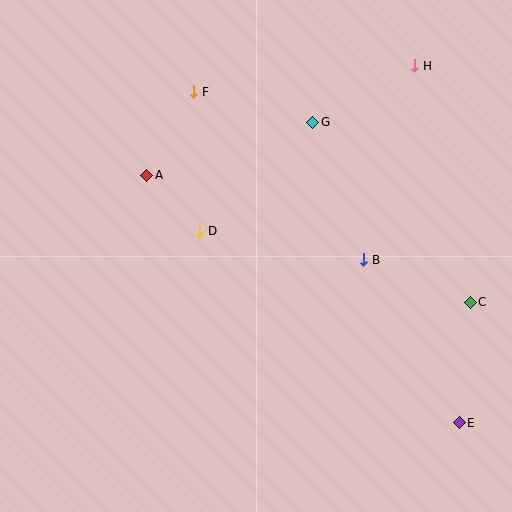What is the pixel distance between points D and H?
The distance between D and H is 271 pixels.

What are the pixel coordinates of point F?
Point F is at (194, 92).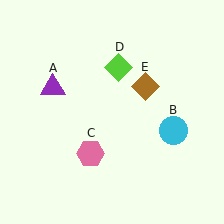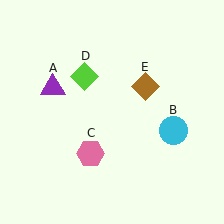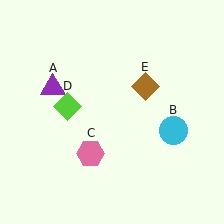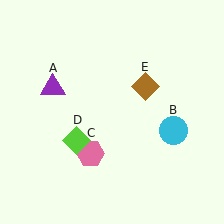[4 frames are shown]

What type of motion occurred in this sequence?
The lime diamond (object D) rotated counterclockwise around the center of the scene.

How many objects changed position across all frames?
1 object changed position: lime diamond (object D).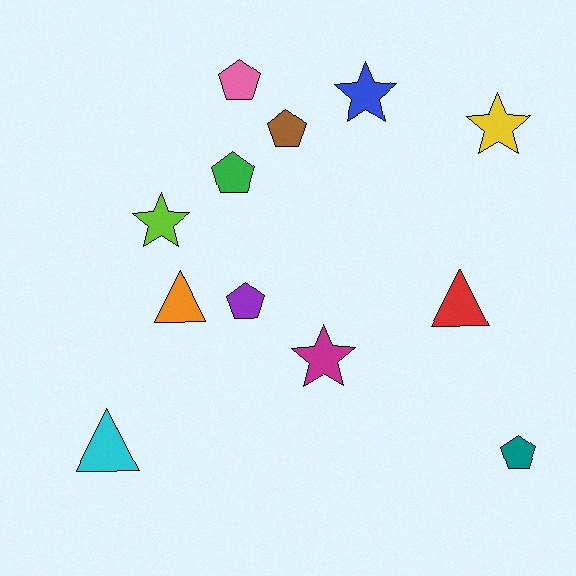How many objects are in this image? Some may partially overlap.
There are 12 objects.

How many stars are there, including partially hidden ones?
There are 4 stars.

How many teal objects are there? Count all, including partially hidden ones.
There is 1 teal object.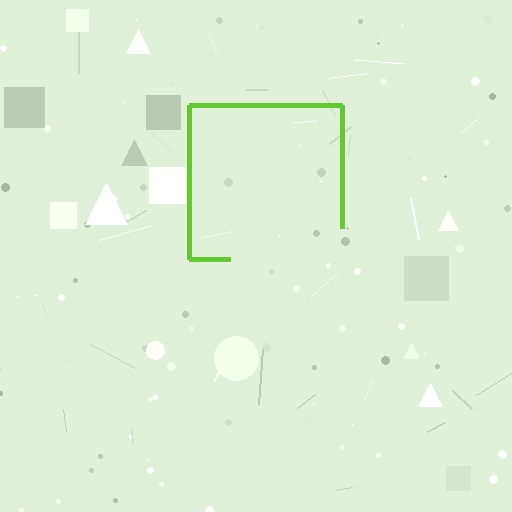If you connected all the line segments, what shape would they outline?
They would outline a square.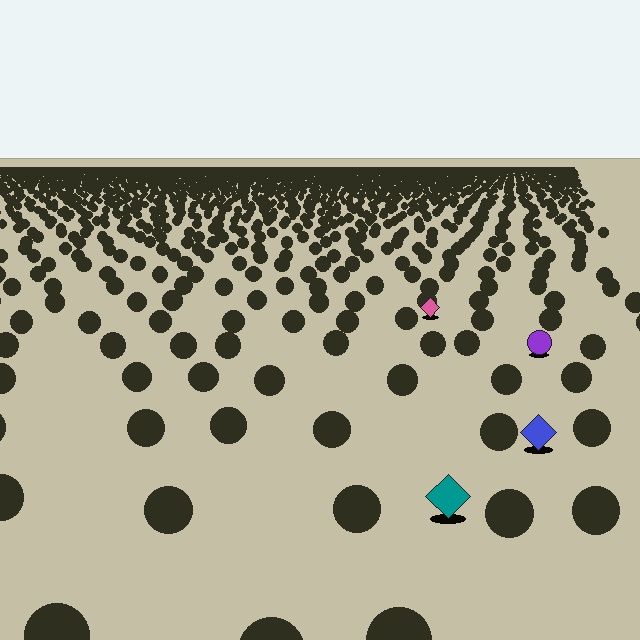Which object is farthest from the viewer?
The pink diamond is farthest from the viewer. It appears smaller and the ground texture around it is denser.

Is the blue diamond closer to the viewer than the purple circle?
Yes. The blue diamond is closer — you can tell from the texture gradient: the ground texture is coarser near it.